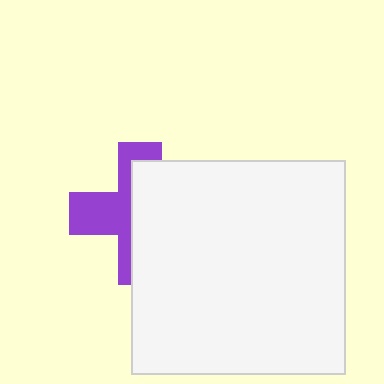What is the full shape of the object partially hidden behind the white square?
The partially hidden object is a purple cross.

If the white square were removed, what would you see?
You would see the complete purple cross.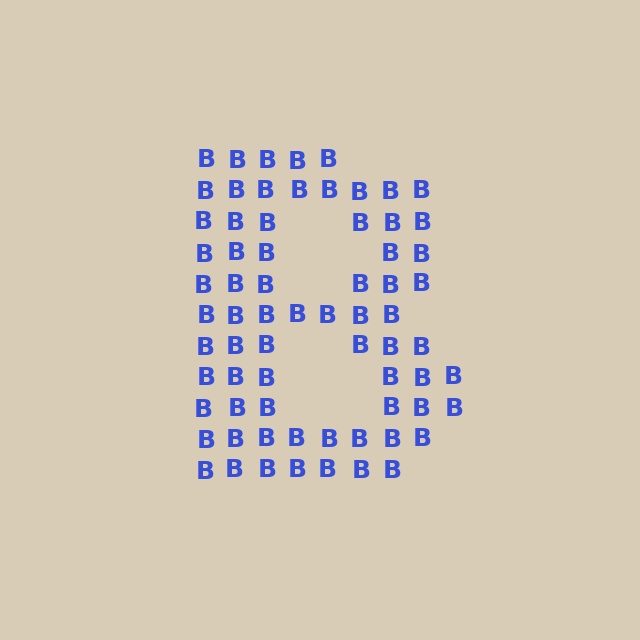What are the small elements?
The small elements are letter B's.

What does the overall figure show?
The overall figure shows the letter B.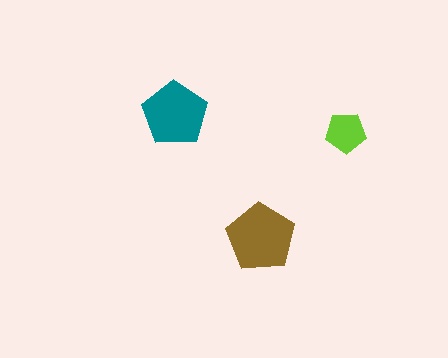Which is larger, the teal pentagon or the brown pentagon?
The brown one.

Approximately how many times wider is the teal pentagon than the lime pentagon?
About 1.5 times wider.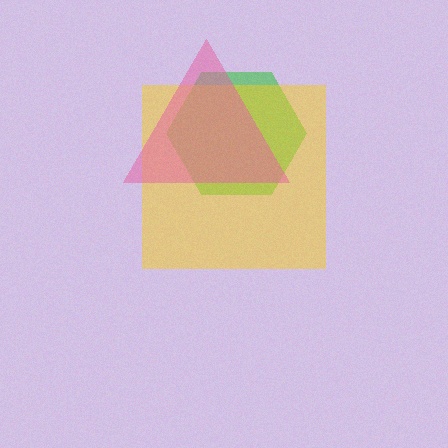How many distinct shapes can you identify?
There are 3 distinct shapes: a green hexagon, a yellow square, a pink triangle.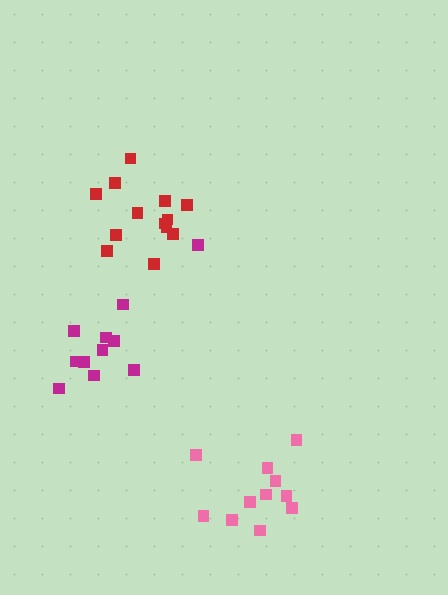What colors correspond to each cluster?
The clusters are colored: pink, red, magenta.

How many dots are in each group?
Group 1: 11 dots, Group 2: 13 dots, Group 3: 11 dots (35 total).